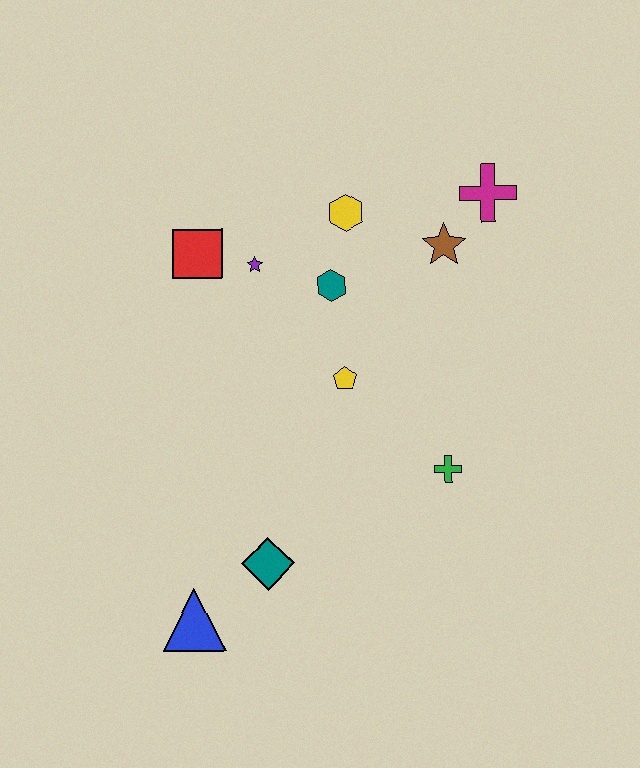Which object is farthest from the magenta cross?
The blue triangle is farthest from the magenta cross.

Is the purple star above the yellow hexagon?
No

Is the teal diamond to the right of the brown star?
No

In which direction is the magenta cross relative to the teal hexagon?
The magenta cross is to the right of the teal hexagon.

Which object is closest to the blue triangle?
The teal diamond is closest to the blue triangle.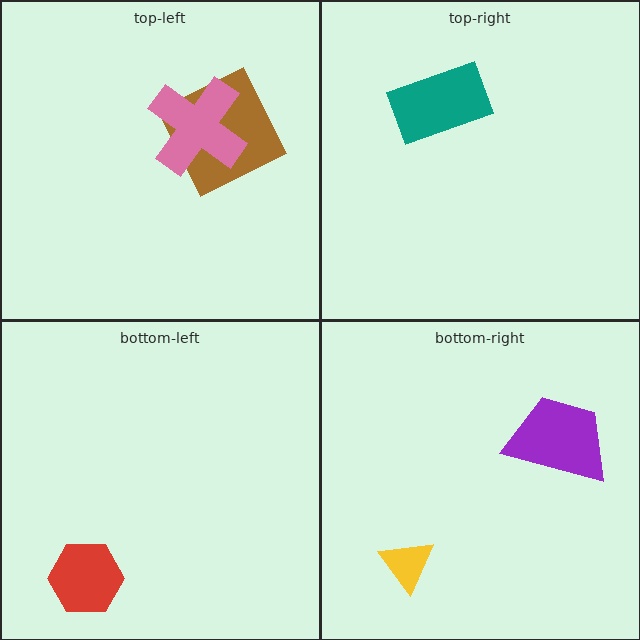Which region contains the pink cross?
The top-left region.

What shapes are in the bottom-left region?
The red hexagon.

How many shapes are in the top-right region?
1.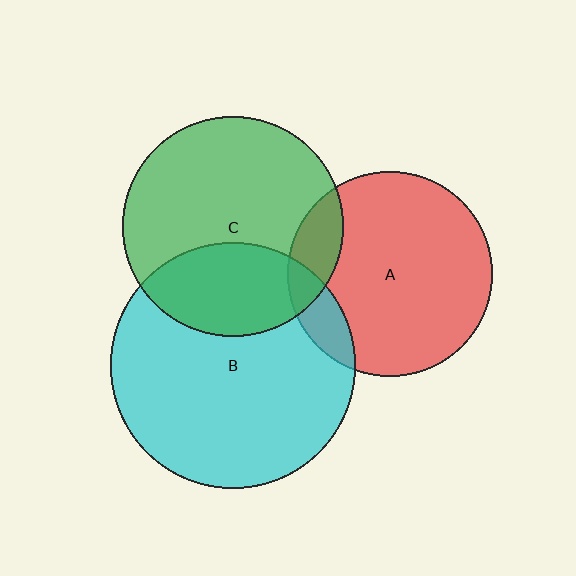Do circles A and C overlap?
Yes.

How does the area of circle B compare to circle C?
Approximately 1.2 times.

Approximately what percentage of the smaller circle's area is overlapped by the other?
Approximately 15%.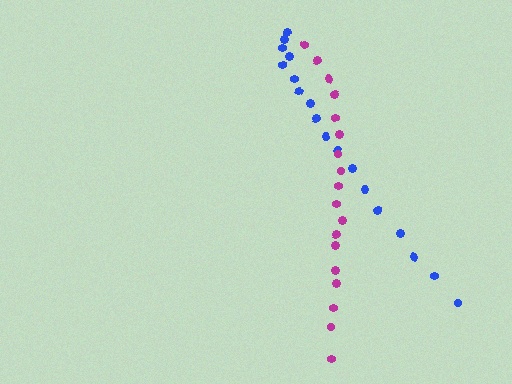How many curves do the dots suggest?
There are 2 distinct paths.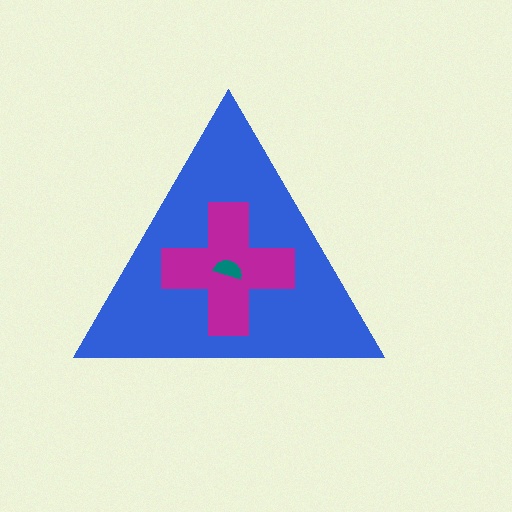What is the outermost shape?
The blue triangle.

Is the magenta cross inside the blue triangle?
Yes.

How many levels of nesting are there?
3.